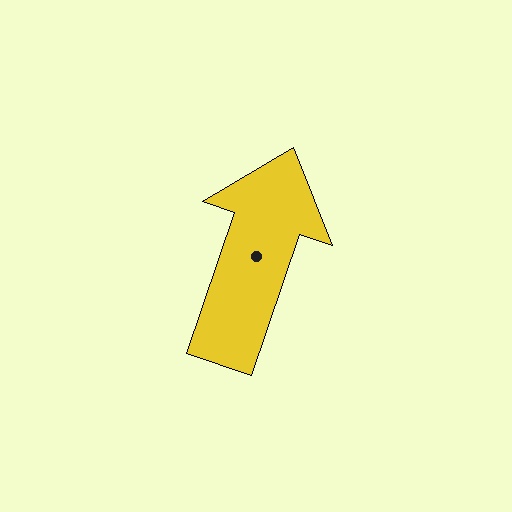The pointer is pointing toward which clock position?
Roughly 1 o'clock.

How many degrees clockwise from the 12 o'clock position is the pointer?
Approximately 19 degrees.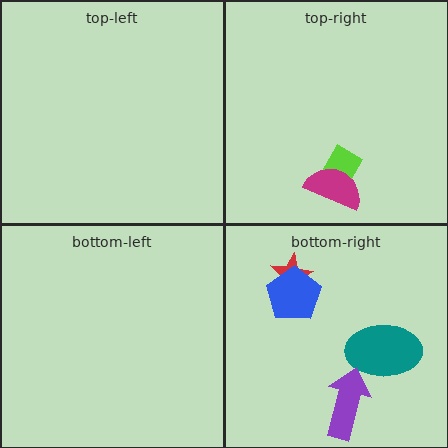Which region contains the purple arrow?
The bottom-right region.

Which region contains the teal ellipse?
The bottom-right region.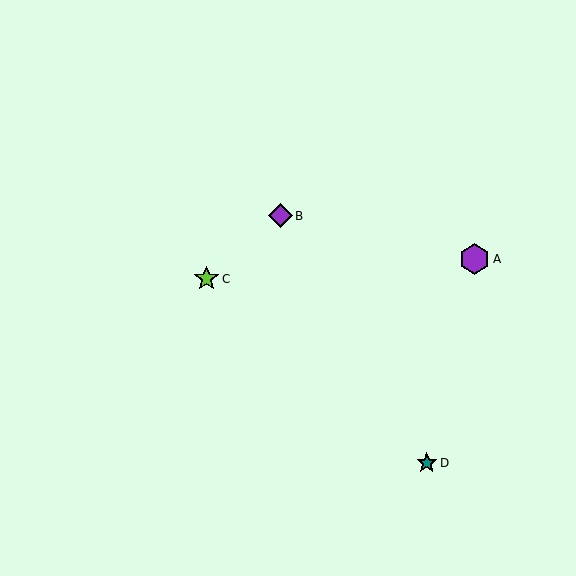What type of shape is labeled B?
Shape B is a purple diamond.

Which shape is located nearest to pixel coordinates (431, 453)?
The teal star (labeled D) at (427, 463) is nearest to that location.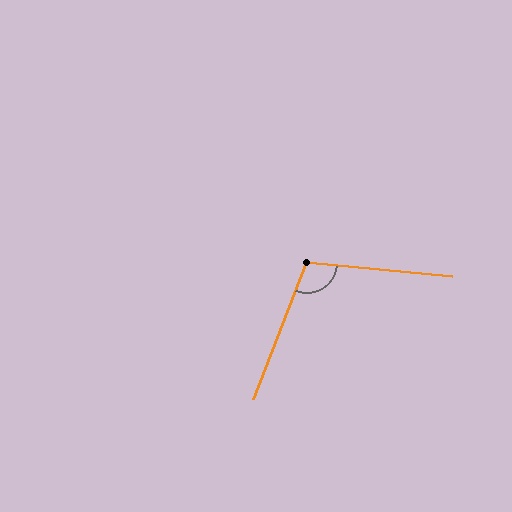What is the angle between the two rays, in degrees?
Approximately 106 degrees.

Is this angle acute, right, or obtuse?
It is obtuse.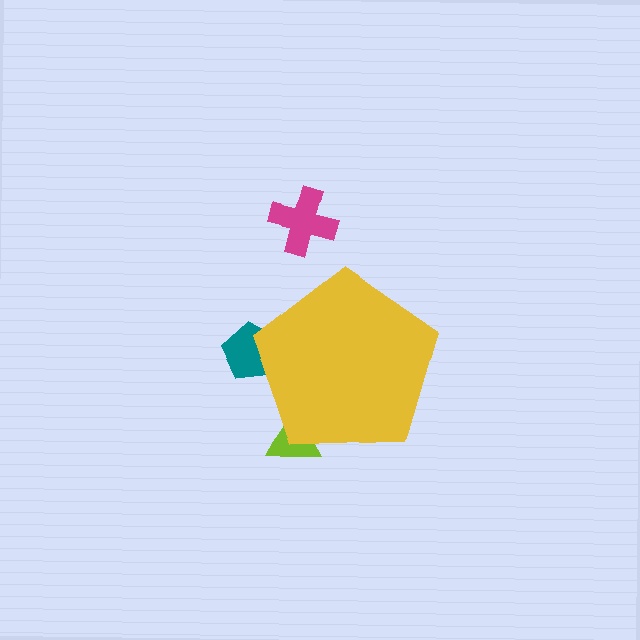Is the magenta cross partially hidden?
No, the magenta cross is fully visible.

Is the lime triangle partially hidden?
Yes, the lime triangle is partially hidden behind the yellow pentagon.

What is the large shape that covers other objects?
A yellow pentagon.